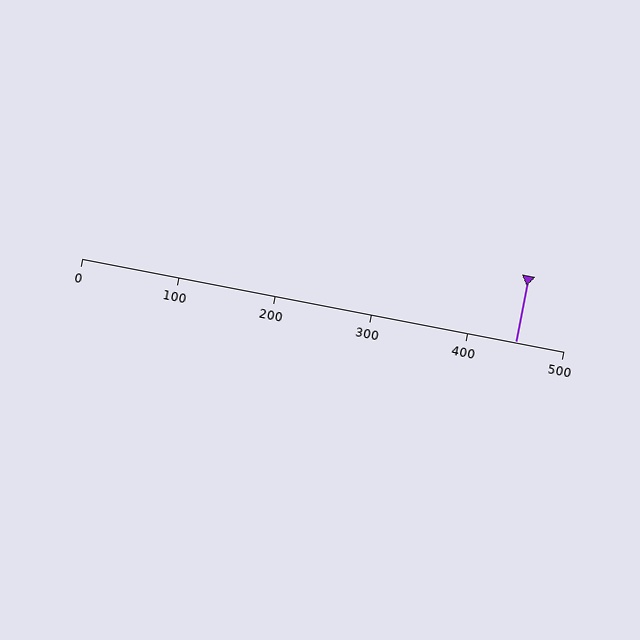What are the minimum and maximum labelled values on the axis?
The axis runs from 0 to 500.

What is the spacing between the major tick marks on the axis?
The major ticks are spaced 100 apart.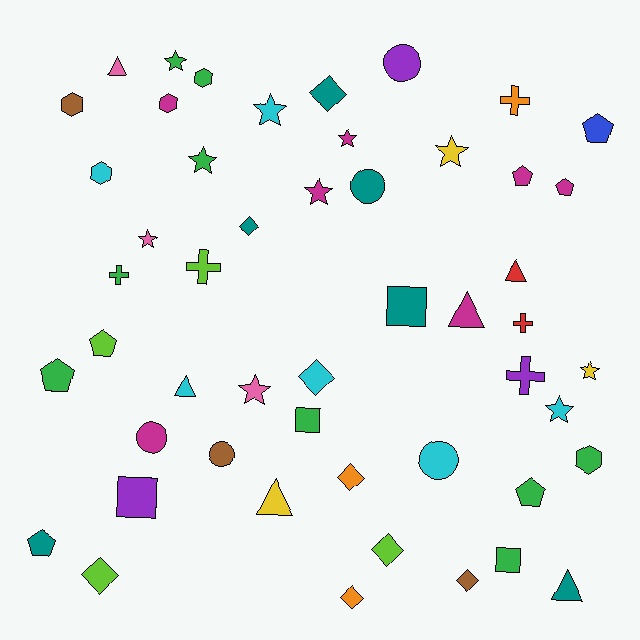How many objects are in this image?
There are 50 objects.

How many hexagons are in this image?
There are 5 hexagons.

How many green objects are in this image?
There are 9 green objects.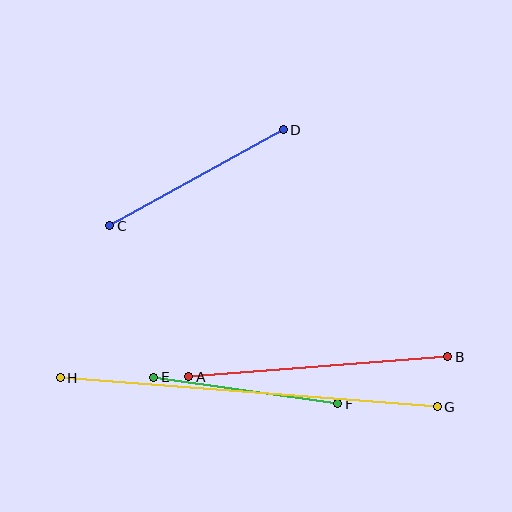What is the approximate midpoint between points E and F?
The midpoint is at approximately (246, 390) pixels.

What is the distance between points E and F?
The distance is approximately 186 pixels.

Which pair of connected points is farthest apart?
Points G and H are farthest apart.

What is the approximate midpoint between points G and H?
The midpoint is at approximately (249, 392) pixels.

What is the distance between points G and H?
The distance is approximately 378 pixels.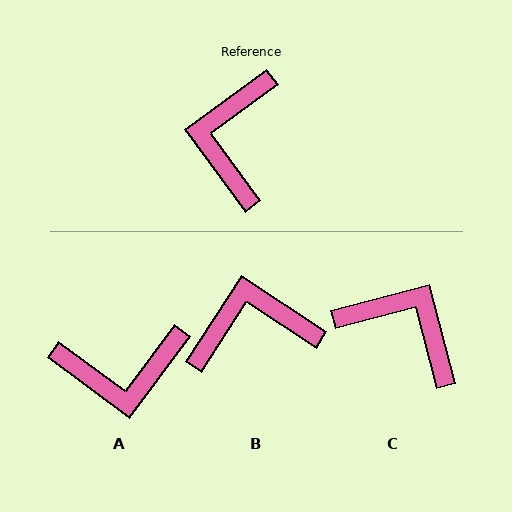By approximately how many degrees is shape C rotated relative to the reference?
Approximately 112 degrees clockwise.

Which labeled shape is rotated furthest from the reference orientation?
C, about 112 degrees away.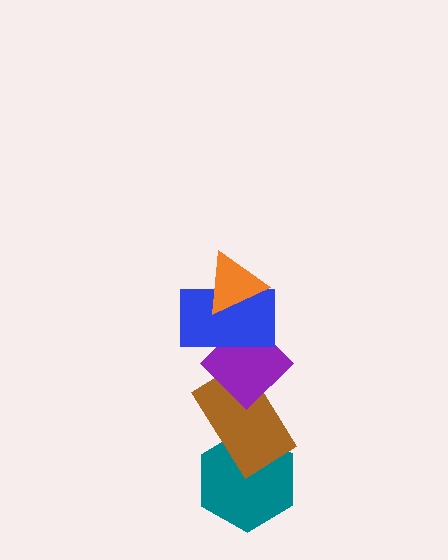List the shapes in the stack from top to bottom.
From top to bottom: the orange triangle, the blue rectangle, the purple diamond, the brown rectangle, the teal hexagon.